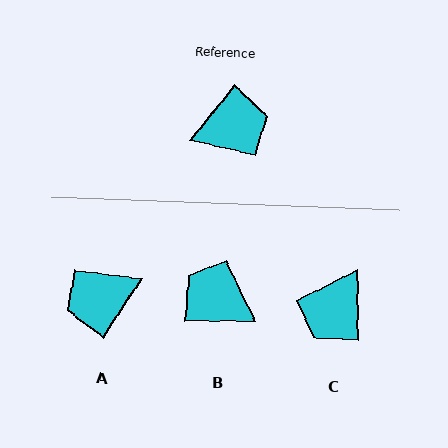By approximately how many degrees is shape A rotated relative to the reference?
Approximately 174 degrees clockwise.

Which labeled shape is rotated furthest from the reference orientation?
A, about 174 degrees away.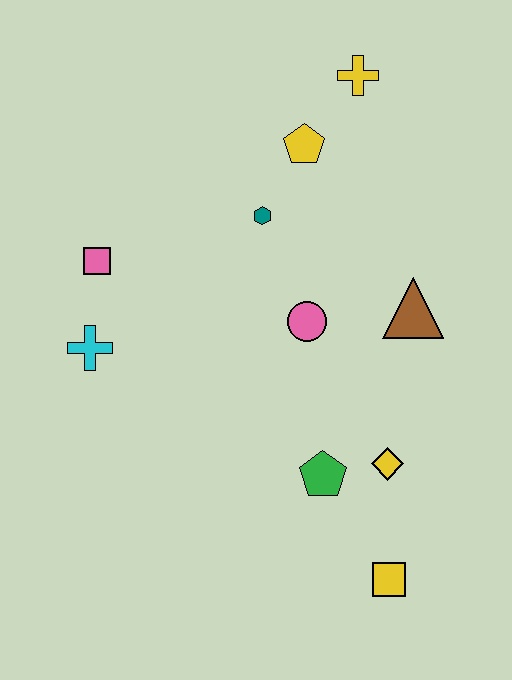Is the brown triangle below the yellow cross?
Yes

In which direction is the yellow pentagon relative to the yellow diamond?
The yellow pentagon is above the yellow diamond.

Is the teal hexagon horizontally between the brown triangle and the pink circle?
No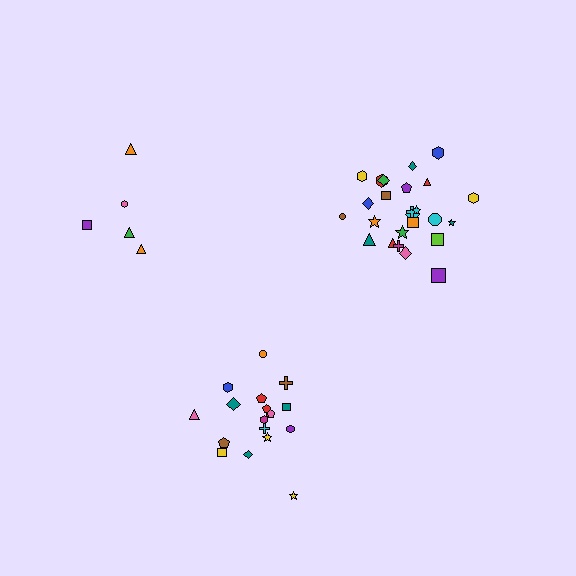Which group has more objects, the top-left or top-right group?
The top-right group.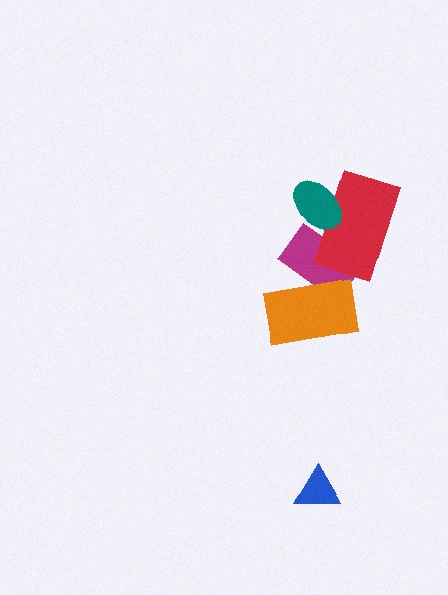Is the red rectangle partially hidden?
Yes, it is partially covered by another shape.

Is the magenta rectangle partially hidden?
Yes, it is partially covered by another shape.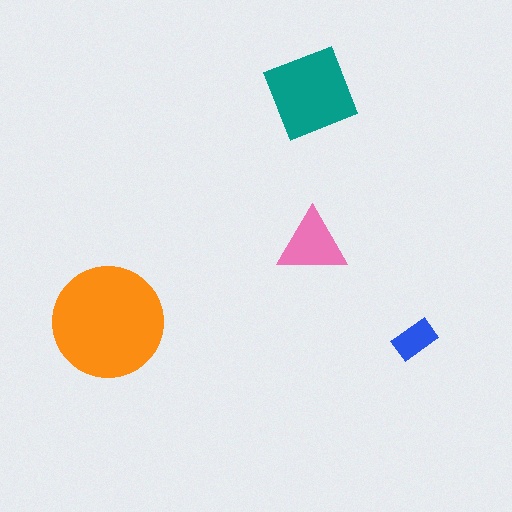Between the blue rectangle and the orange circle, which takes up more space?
The orange circle.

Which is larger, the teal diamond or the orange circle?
The orange circle.